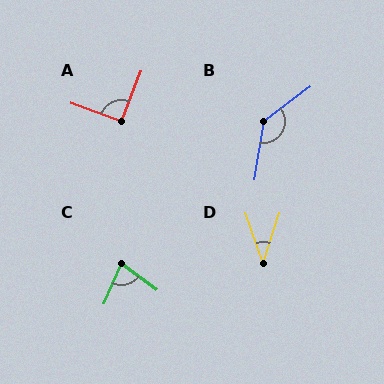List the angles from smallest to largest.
D (37°), C (76°), A (92°), B (136°).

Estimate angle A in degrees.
Approximately 92 degrees.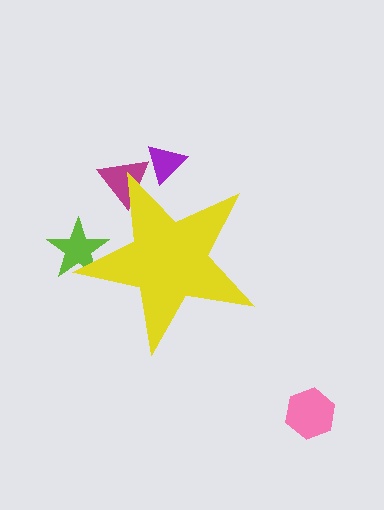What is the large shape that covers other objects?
A yellow star.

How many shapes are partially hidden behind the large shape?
3 shapes are partially hidden.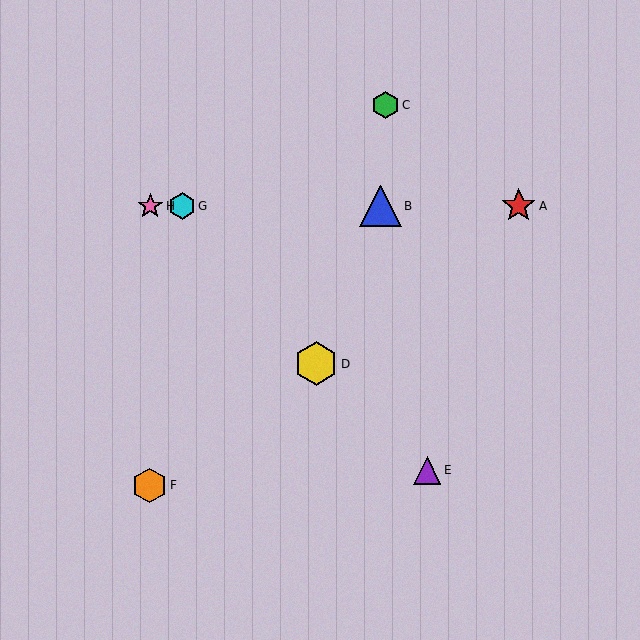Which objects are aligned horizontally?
Objects A, B, G, H are aligned horizontally.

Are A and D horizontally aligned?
No, A is at y≈206 and D is at y≈364.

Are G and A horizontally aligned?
Yes, both are at y≈206.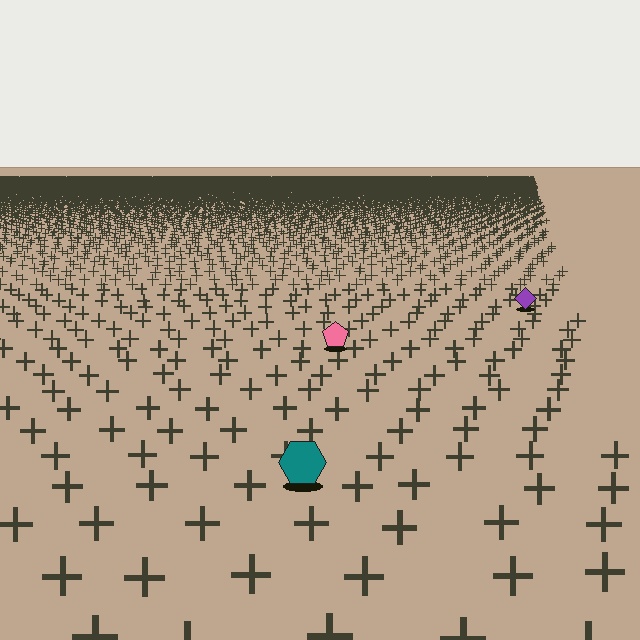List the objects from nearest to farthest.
From nearest to farthest: the teal hexagon, the pink pentagon, the purple diamond.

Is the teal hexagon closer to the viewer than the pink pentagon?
Yes. The teal hexagon is closer — you can tell from the texture gradient: the ground texture is coarser near it.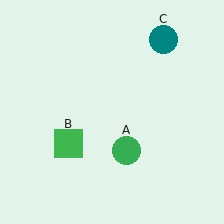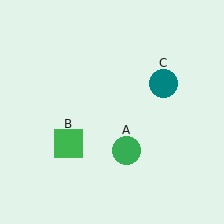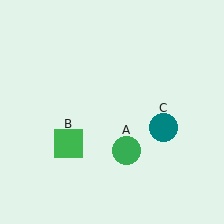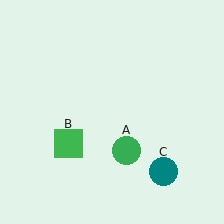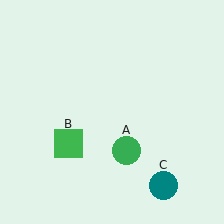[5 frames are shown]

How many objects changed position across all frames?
1 object changed position: teal circle (object C).